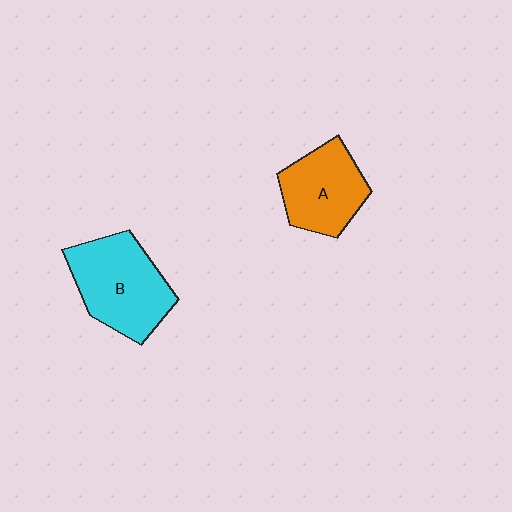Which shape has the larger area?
Shape B (cyan).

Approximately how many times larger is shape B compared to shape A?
Approximately 1.3 times.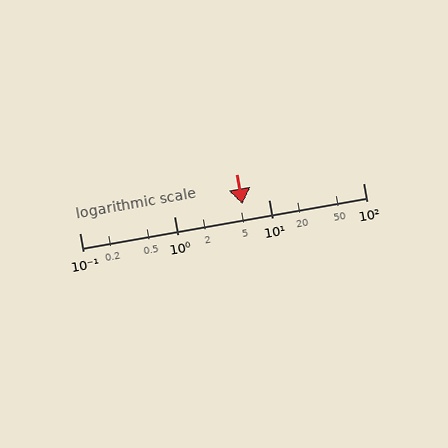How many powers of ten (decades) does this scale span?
The scale spans 3 decades, from 0.1 to 100.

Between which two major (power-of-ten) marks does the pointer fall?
The pointer is between 1 and 10.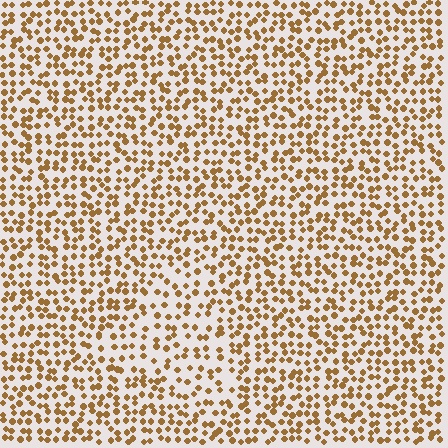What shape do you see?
I see a triangle.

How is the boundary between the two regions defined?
The boundary is defined by a change in element density (approximately 1.5x ratio). All elements are the same color, size, and shape.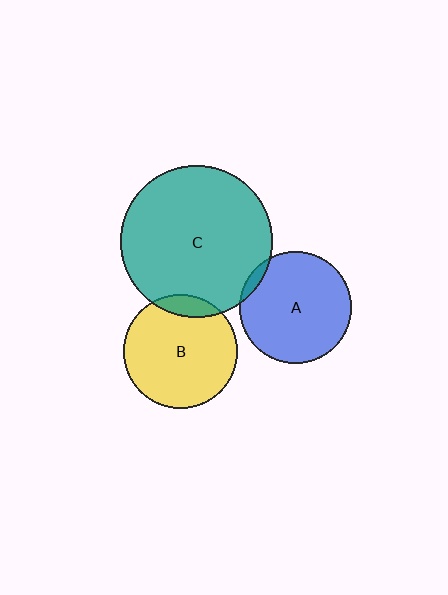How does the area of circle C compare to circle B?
Approximately 1.8 times.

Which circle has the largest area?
Circle C (teal).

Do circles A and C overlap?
Yes.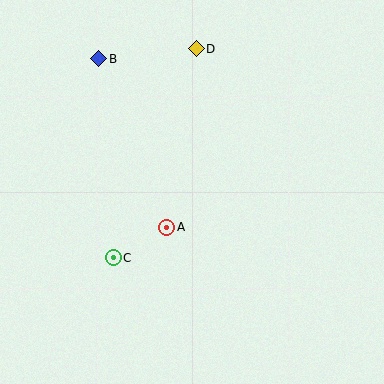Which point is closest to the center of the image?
Point A at (167, 227) is closest to the center.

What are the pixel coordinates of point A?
Point A is at (167, 227).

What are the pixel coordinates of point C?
Point C is at (113, 258).